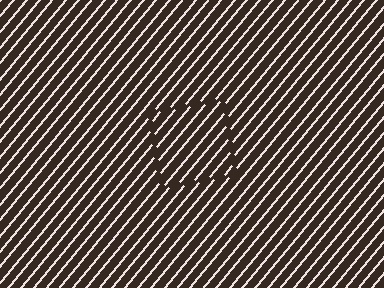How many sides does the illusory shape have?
4 sides — the line-ends trace a square.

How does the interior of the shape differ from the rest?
The interior of the shape contains the same grating, shifted by half a period — the contour is defined by the phase discontinuity where line-ends from the inner and outer gratings abut.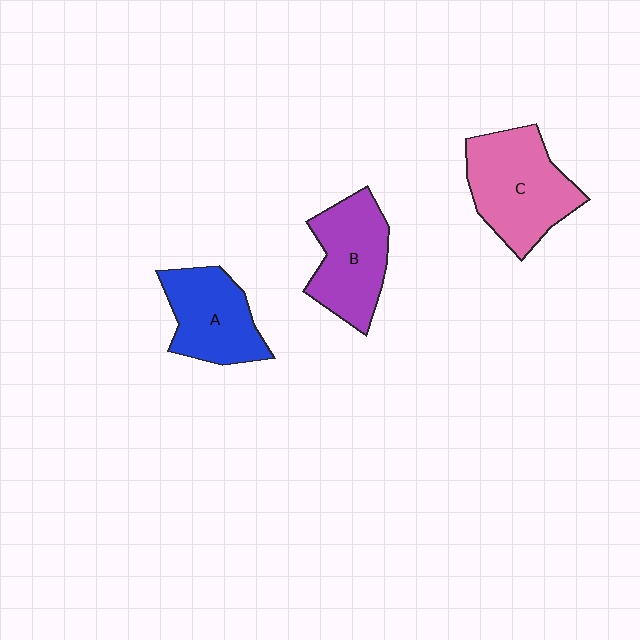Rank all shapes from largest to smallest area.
From largest to smallest: C (pink), B (purple), A (blue).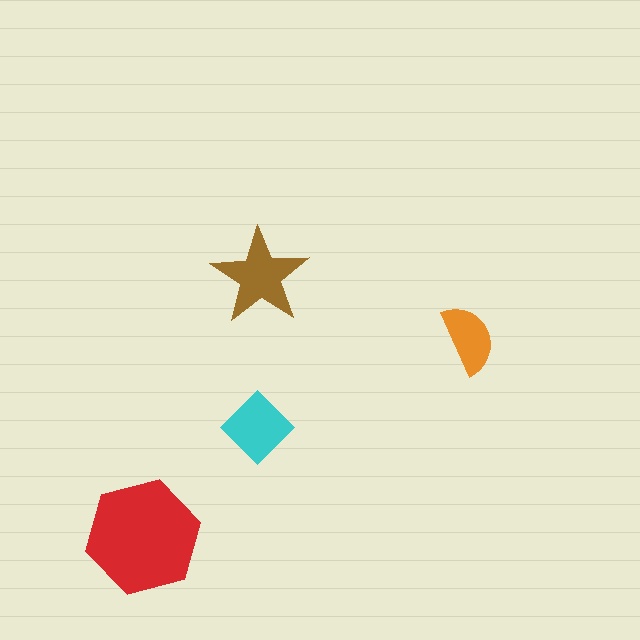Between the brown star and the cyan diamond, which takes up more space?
The brown star.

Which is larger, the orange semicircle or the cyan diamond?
The cyan diamond.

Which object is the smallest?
The orange semicircle.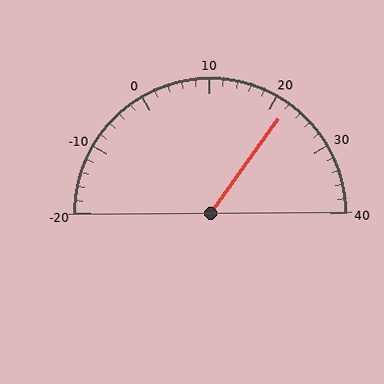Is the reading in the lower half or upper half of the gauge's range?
The reading is in the upper half of the range (-20 to 40).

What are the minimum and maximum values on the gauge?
The gauge ranges from -20 to 40.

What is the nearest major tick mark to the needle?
The nearest major tick mark is 20.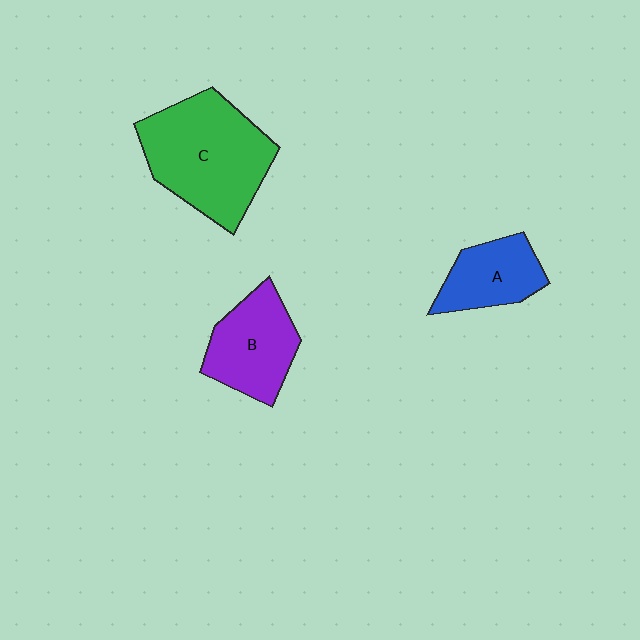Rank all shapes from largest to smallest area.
From largest to smallest: C (green), B (purple), A (blue).